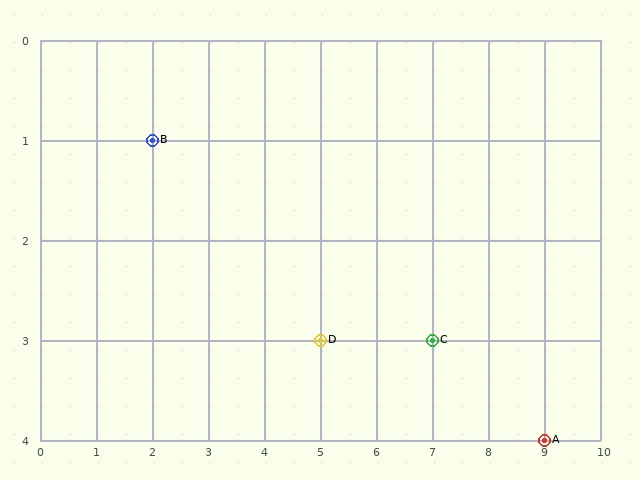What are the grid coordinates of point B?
Point B is at grid coordinates (2, 1).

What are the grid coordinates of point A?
Point A is at grid coordinates (9, 4).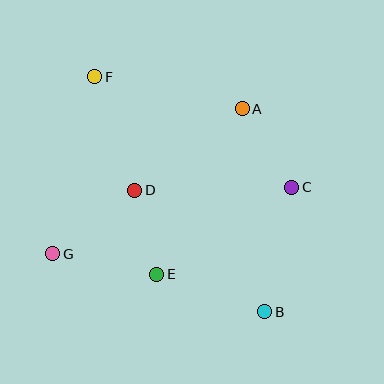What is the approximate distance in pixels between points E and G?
The distance between E and G is approximately 106 pixels.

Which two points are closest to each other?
Points D and E are closest to each other.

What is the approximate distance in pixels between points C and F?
The distance between C and F is approximately 226 pixels.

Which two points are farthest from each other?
Points B and F are farthest from each other.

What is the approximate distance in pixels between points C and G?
The distance between C and G is approximately 248 pixels.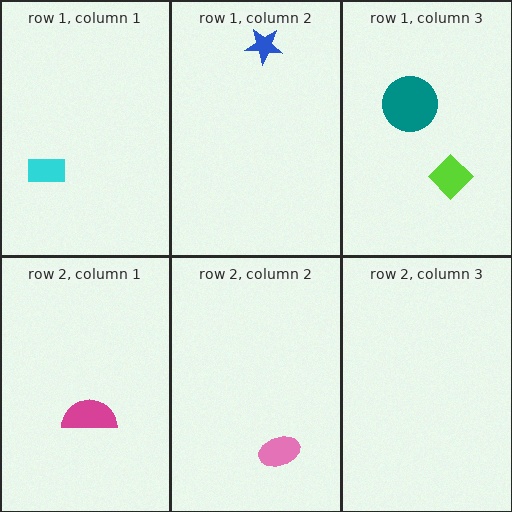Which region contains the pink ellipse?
The row 2, column 2 region.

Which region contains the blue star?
The row 1, column 2 region.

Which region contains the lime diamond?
The row 1, column 3 region.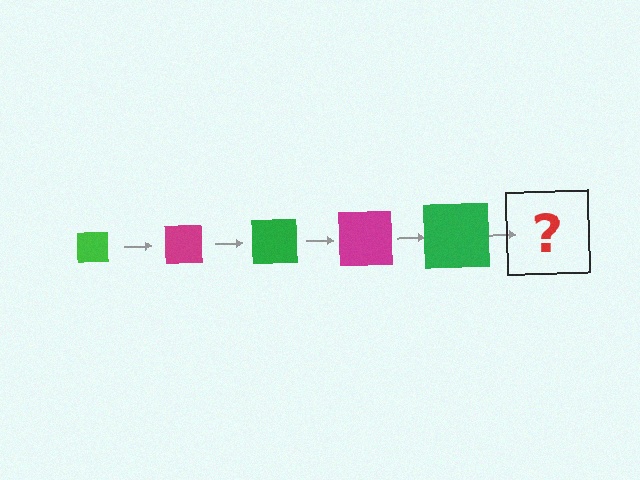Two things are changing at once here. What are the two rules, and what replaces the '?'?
The two rules are that the square grows larger each step and the color cycles through green and magenta. The '?' should be a magenta square, larger than the previous one.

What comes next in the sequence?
The next element should be a magenta square, larger than the previous one.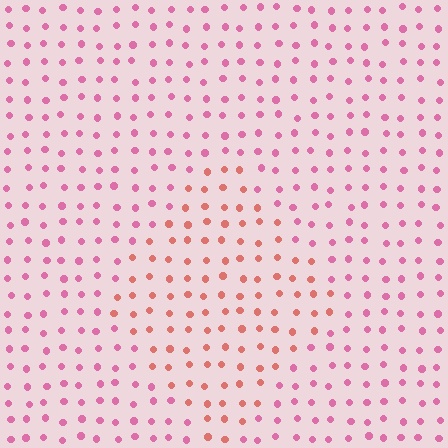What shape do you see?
I see a diamond.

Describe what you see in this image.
The image is filled with small pink elements in a uniform arrangement. A diamond-shaped region is visible where the elements are tinted to a slightly different hue, forming a subtle color boundary.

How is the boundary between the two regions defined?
The boundary is defined purely by a slight shift in hue (about 34 degrees). Spacing, size, and orientation are identical on both sides.